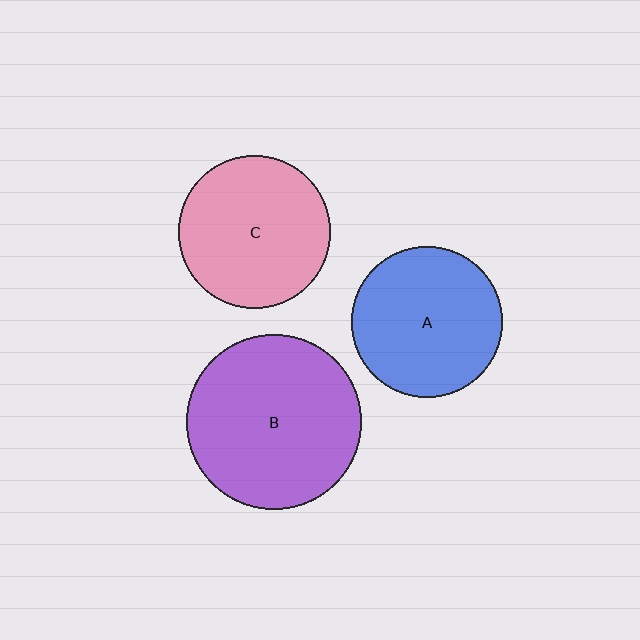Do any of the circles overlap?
No, none of the circles overlap.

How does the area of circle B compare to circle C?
Approximately 1.3 times.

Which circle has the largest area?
Circle B (purple).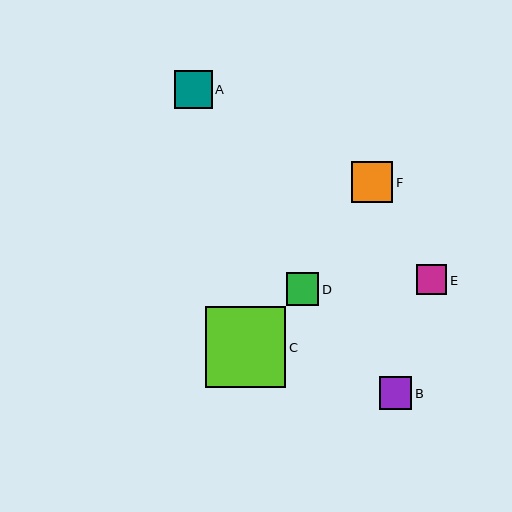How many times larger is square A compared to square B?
Square A is approximately 1.2 times the size of square B.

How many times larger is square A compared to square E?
Square A is approximately 1.3 times the size of square E.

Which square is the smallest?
Square E is the smallest with a size of approximately 30 pixels.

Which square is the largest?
Square C is the largest with a size of approximately 81 pixels.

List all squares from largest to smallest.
From largest to smallest: C, F, A, D, B, E.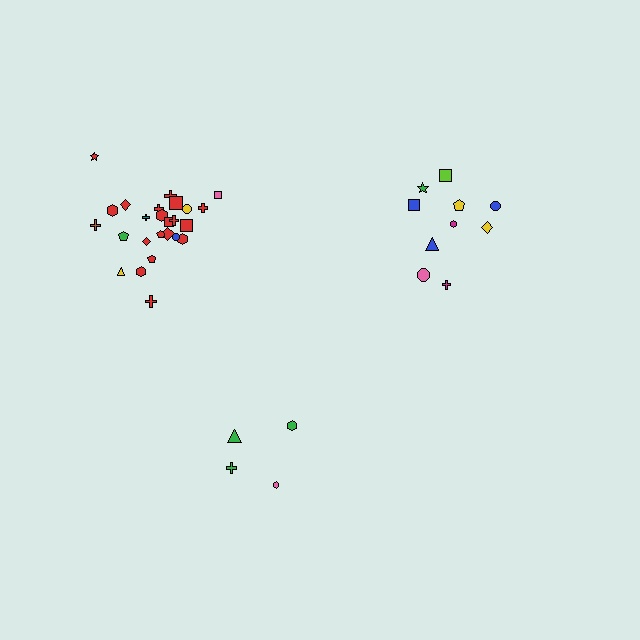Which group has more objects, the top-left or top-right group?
The top-left group.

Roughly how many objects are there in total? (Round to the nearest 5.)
Roughly 40 objects in total.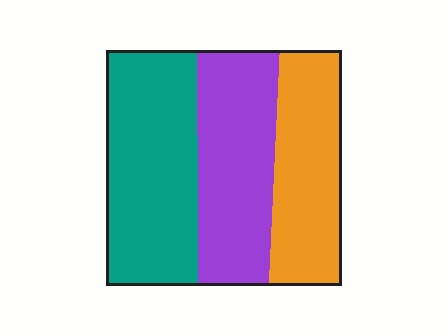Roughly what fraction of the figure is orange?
Orange covers roughly 30% of the figure.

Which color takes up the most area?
Teal, at roughly 40%.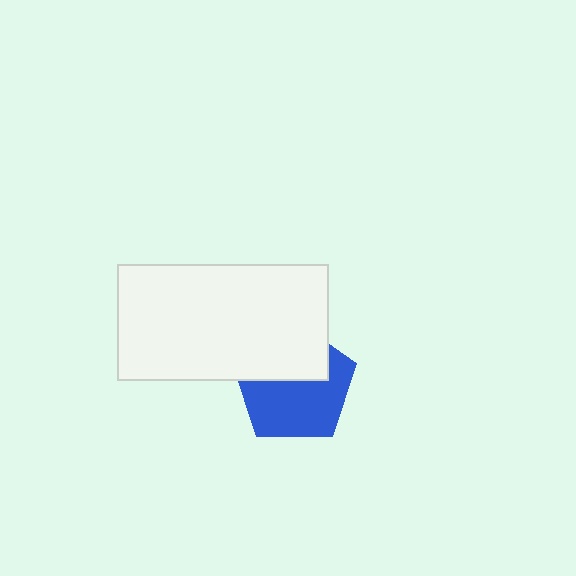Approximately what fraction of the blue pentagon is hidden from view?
Roughly 41% of the blue pentagon is hidden behind the white rectangle.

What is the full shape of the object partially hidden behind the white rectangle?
The partially hidden object is a blue pentagon.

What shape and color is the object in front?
The object in front is a white rectangle.